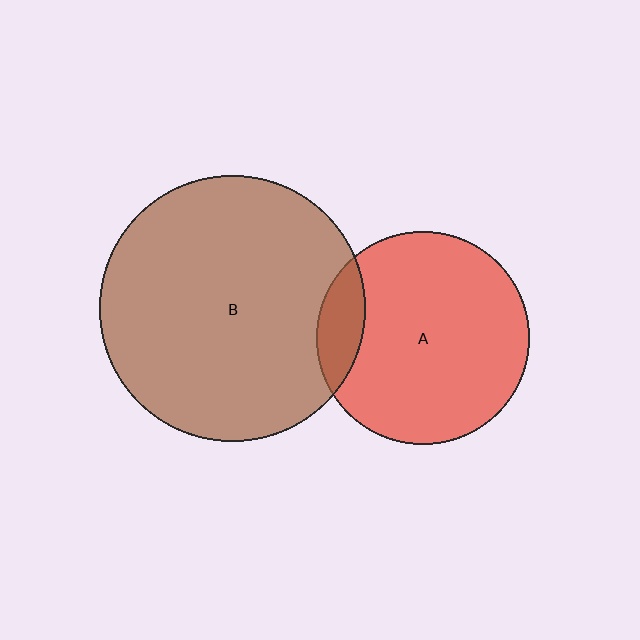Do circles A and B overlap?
Yes.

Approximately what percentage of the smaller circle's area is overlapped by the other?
Approximately 15%.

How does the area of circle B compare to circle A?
Approximately 1.6 times.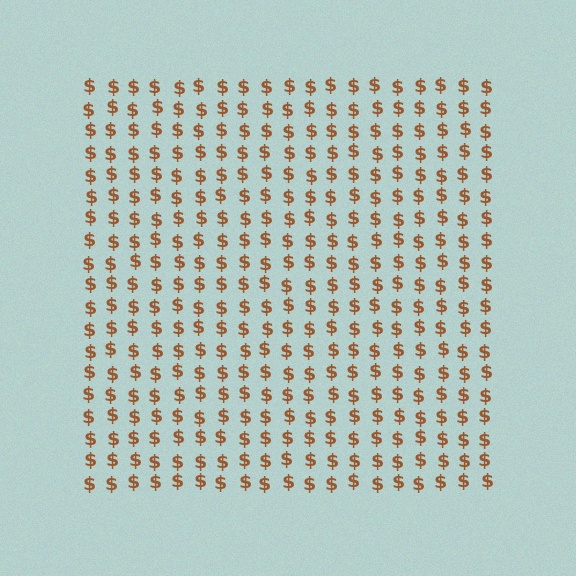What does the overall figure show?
The overall figure shows a square.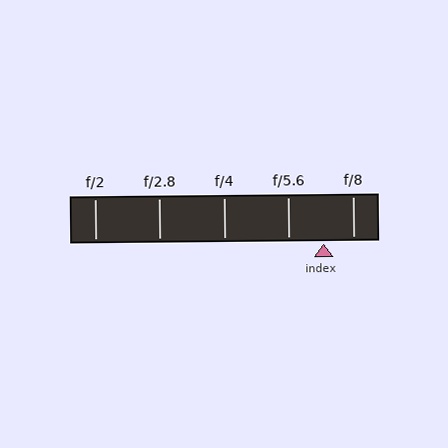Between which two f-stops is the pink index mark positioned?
The index mark is between f/5.6 and f/8.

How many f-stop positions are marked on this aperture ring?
There are 5 f-stop positions marked.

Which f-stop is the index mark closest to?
The index mark is closest to f/8.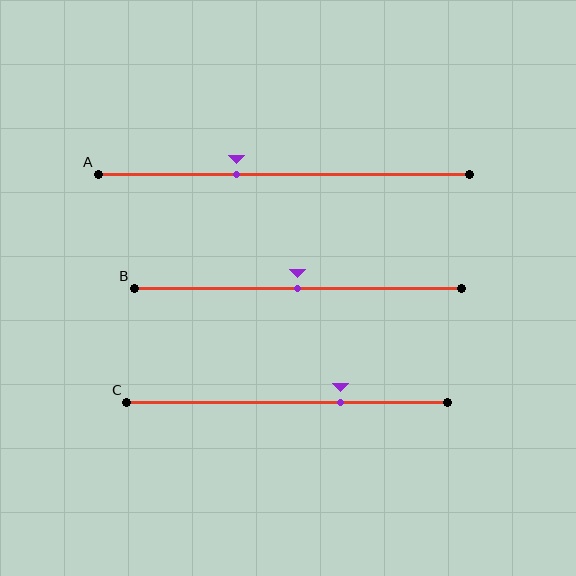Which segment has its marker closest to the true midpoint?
Segment B has its marker closest to the true midpoint.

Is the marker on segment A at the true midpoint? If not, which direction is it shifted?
No, the marker on segment A is shifted to the left by about 13% of the segment length.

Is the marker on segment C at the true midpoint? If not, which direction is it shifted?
No, the marker on segment C is shifted to the right by about 17% of the segment length.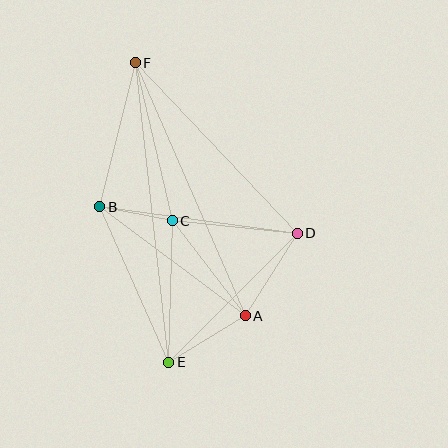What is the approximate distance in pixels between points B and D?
The distance between B and D is approximately 199 pixels.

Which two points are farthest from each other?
Points E and F are farthest from each other.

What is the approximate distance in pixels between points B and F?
The distance between B and F is approximately 148 pixels.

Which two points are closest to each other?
Points B and C are closest to each other.